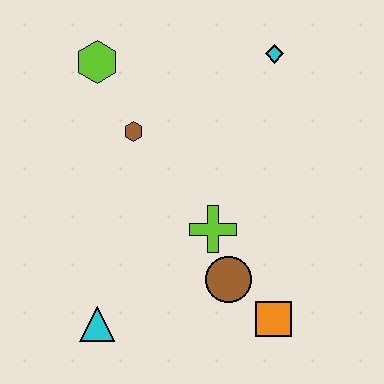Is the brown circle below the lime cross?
Yes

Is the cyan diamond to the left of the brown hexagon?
No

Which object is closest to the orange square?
The brown circle is closest to the orange square.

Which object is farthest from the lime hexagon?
The orange square is farthest from the lime hexagon.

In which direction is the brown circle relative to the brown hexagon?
The brown circle is below the brown hexagon.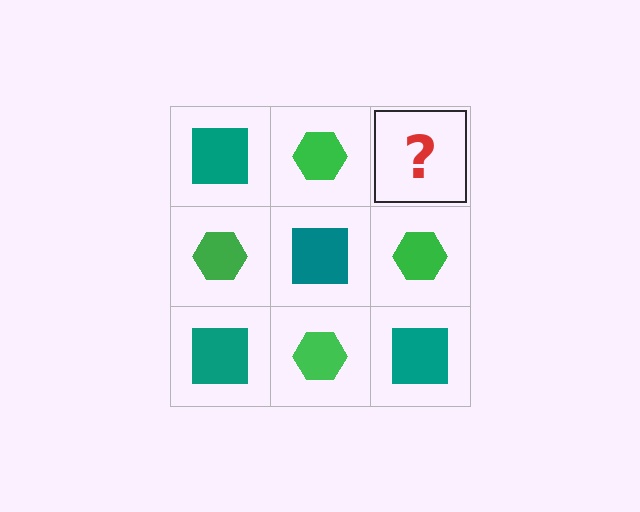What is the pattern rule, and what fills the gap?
The rule is that it alternates teal square and green hexagon in a checkerboard pattern. The gap should be filled with a teal square.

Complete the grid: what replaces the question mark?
The question mark should be replaced with a teal square.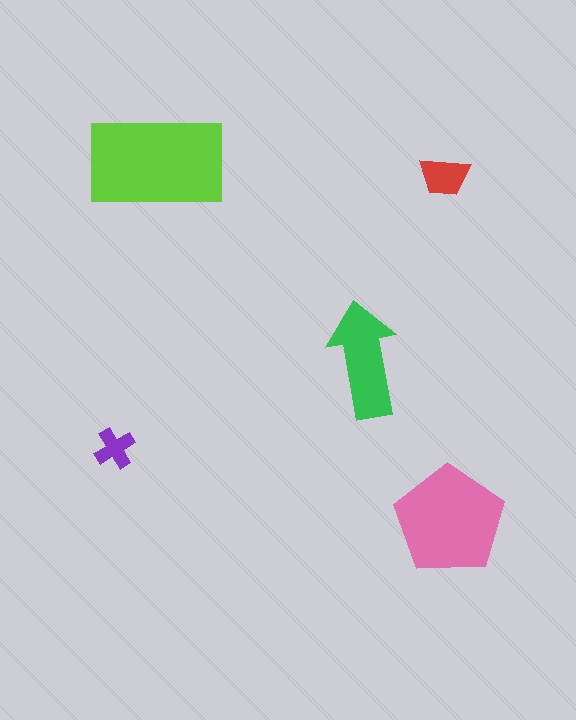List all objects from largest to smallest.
The lime rectangle, the pink pentagon, the green arrow, the red trapezoid, the purple cross.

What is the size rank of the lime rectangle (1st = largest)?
1st.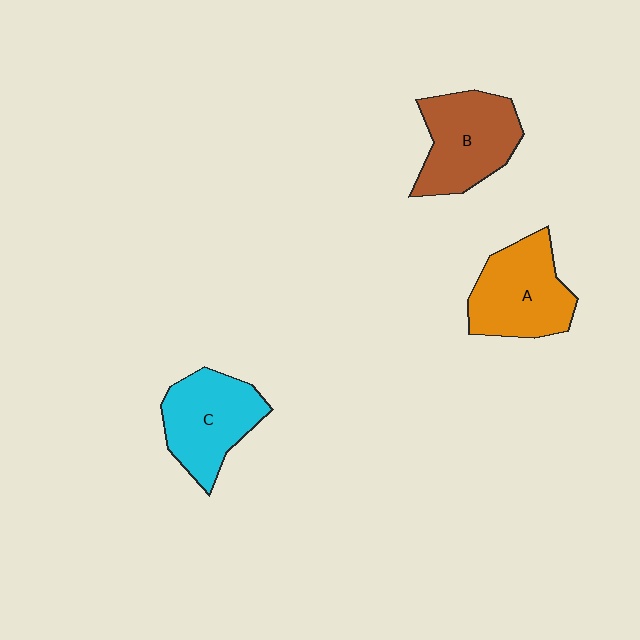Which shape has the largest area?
Shape B (brown).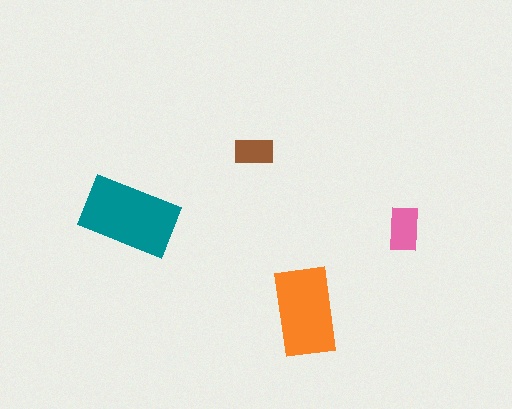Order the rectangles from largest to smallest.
the teal one, the orange one, the pink one, the brown one.